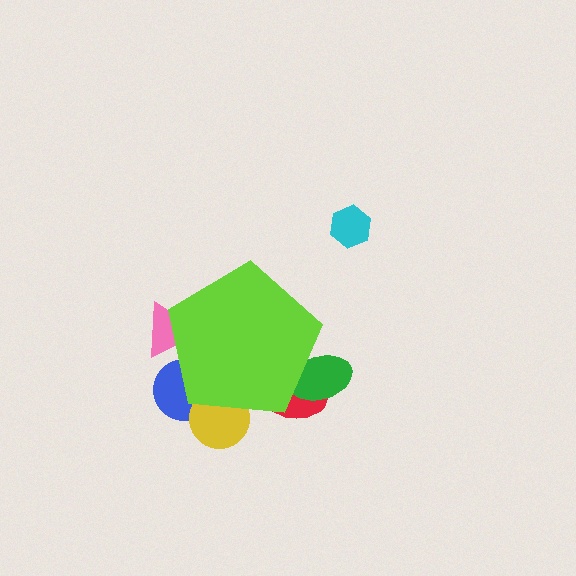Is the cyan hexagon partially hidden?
No, the cyan hexagon is fully visible.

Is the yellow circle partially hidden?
Yes, the yellow circle is partially hidden behind the lime pentagon.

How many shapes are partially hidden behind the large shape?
5 shapes are partially hidden.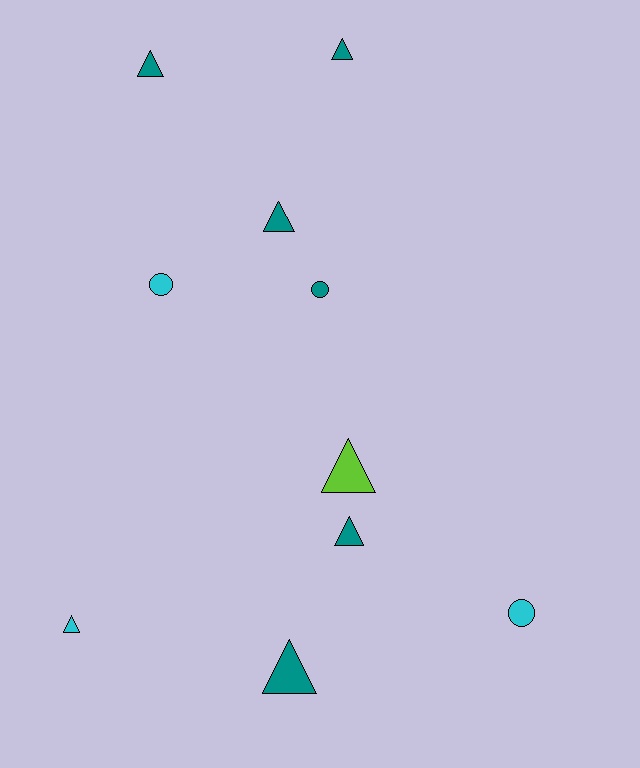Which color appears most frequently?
Teal, with 6 objects.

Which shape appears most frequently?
Triangle, with 7 objects.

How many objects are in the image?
There are 10 objects.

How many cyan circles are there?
There are 2 cyan circles.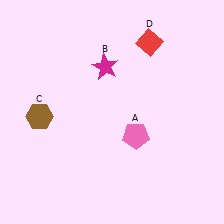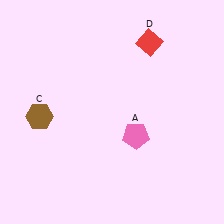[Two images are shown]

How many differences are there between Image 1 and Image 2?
There is 1 difference between the two images.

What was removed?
The magenta star (B) was removed in Image 2.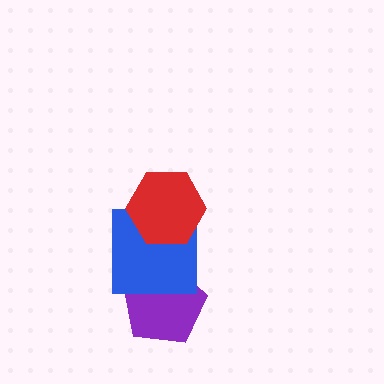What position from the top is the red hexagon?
The red hexagon is 1st from the top.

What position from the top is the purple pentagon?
The purple pentagon is 3rd from the top.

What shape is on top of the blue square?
The red hexagon is on top of the blue square.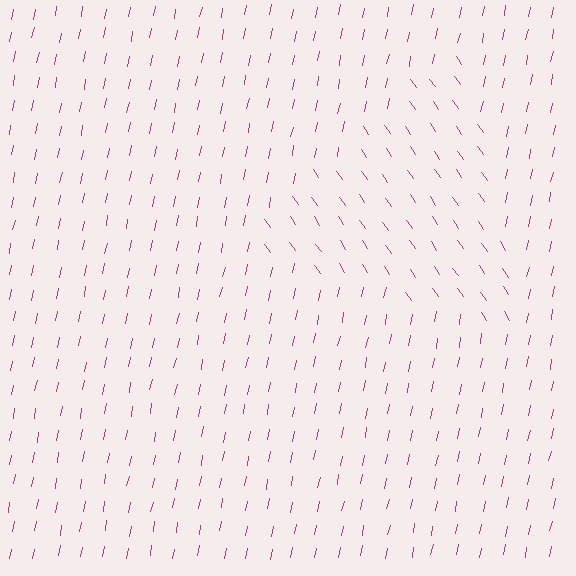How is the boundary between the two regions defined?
The boundary is defined purely by a change in line orientation (approximately 45 degrees difference). All lines are the same color and thickness.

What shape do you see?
I see a triangle.